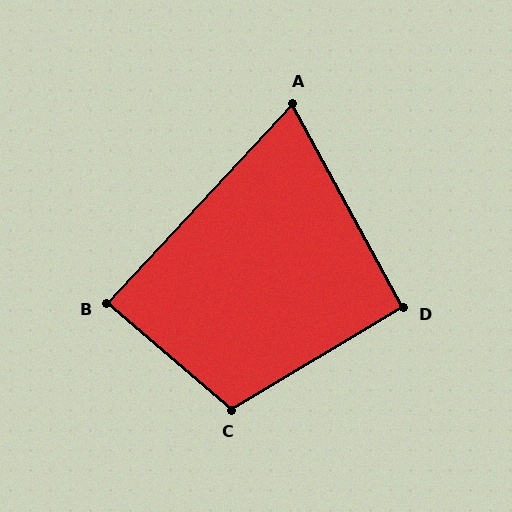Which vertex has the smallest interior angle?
A, at approximately 72 degrees.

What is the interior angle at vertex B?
Approximately 88 degrees (approximately right).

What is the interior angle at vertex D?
Approximately 92 degrees (approximately right).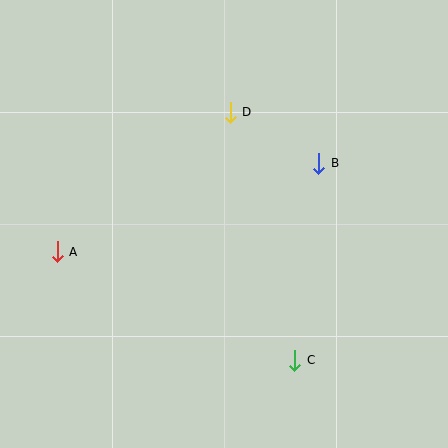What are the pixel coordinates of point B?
Point B is at (319, 163).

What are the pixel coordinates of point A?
Point A is at (57, 252).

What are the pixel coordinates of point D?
Point D is at (230, 112).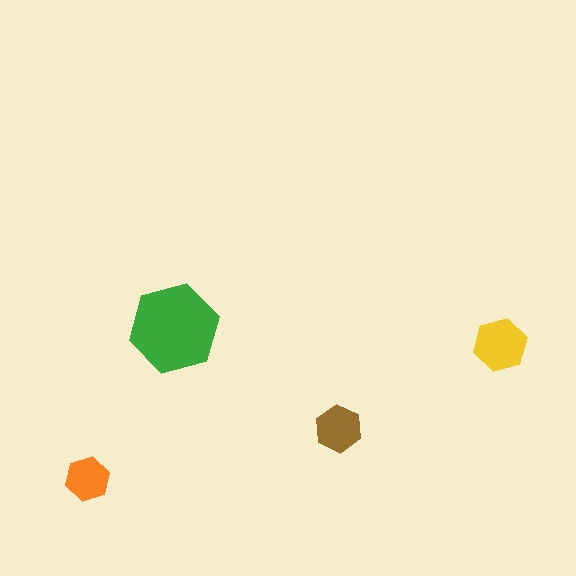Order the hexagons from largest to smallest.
the green one, the yellow one, the brown one, the orange one.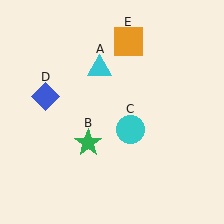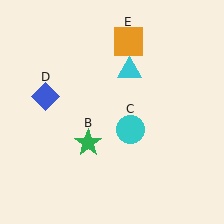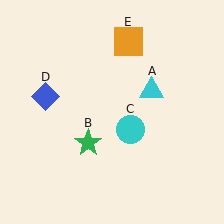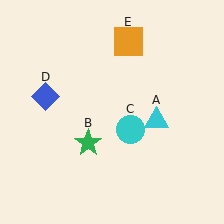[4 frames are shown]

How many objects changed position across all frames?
1 object changed position: cyan triangle (object A).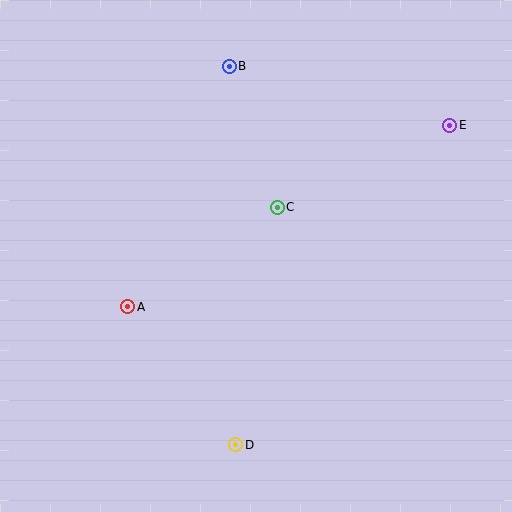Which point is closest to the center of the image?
Point C at (277, 207) is closest to the center.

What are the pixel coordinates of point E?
Point E is at (450, 125).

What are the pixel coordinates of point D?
Point D is at (236, 445).